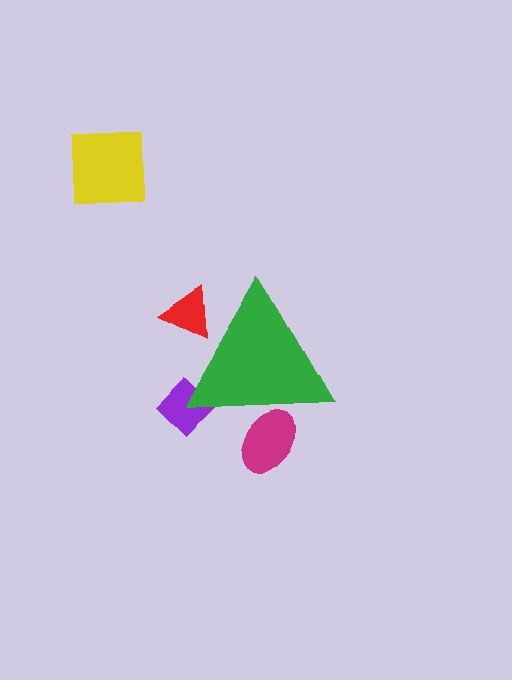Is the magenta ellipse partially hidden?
Yes, the magenta ellipse is partially hidden behind the green triangle.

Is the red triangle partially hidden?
Yes, the red triangle is partially hidden behind the green triangle.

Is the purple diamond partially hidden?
Yes, the purple diamond is partially hidden behind the green triangle.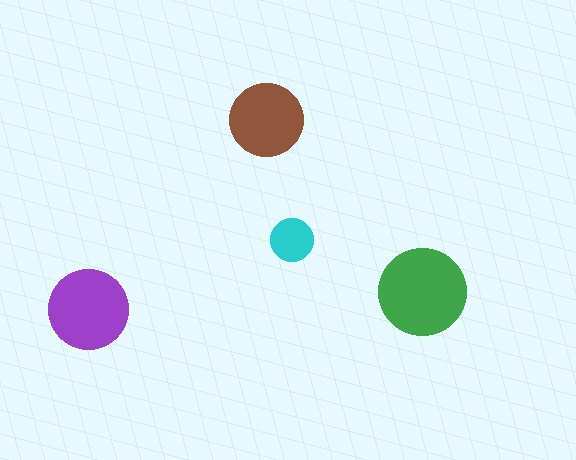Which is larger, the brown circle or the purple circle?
The purple one.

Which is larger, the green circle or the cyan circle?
The green one.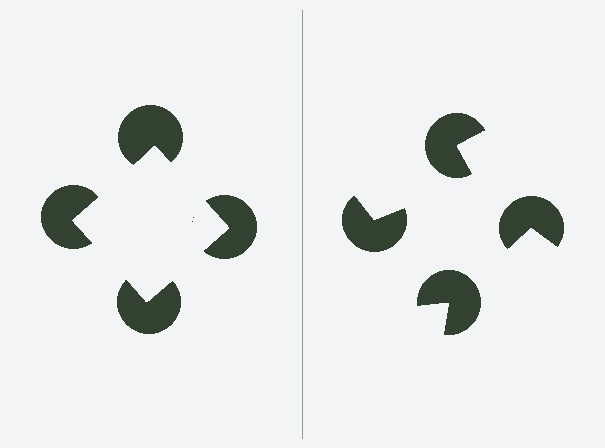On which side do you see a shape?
An illusory square appears on the left side. On the right side the wedge cuts are rotated, so no coherent shape forms.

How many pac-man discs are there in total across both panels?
8 — 4 on each side.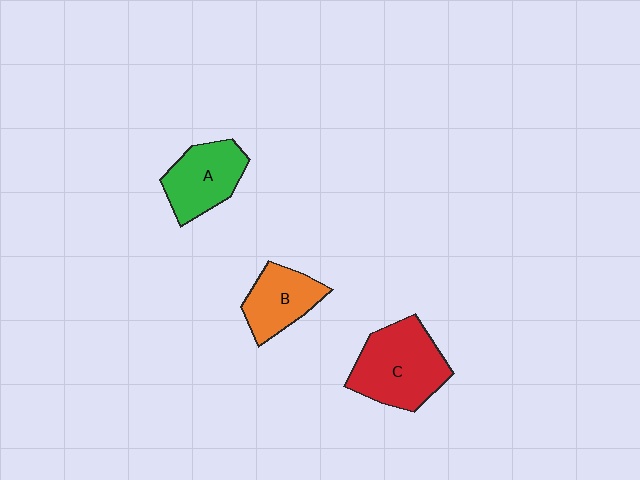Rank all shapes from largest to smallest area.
From largest to smallest: C (red), A (green), B (orange).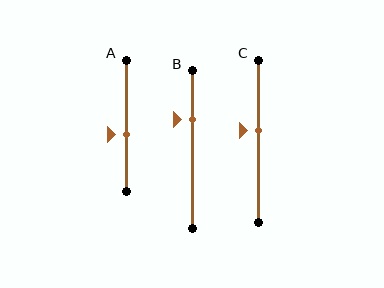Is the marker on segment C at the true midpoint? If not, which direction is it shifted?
No, the marker on segment C is shifted upward by about 7% of the segment length.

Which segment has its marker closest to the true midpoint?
Segment A has its marker closest to the true midpoint.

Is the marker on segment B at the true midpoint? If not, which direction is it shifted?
No, the marker on segment B is shifted upward by about 19% of the segment length.